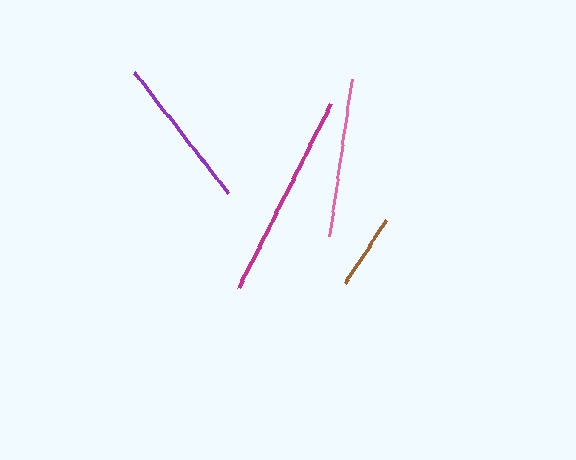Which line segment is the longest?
The magenta line is the longest at approximately 207 pixels.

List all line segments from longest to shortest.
From longest to shortest: magenta, pink, purple, brown.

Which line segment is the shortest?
The brown line is the shortest at approximately 76 pixels.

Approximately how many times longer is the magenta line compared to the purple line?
The magenta line is approximately 1.4 times the length of the purple line.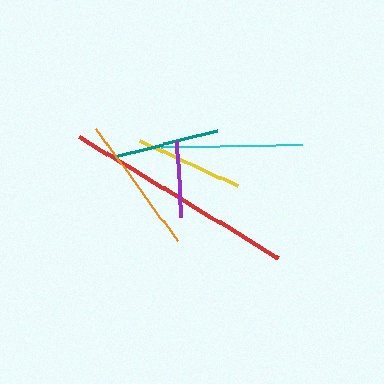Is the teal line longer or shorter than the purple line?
The teal line is longer than the purple line.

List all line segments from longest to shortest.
From longest to shortest: red, cyan, orange, yellow, teal, purple.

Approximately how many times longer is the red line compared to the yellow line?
The red line is approximately 2.2 times the length of the yellow line.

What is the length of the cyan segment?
The cyan segment is approximately 141 pixels long.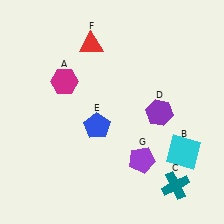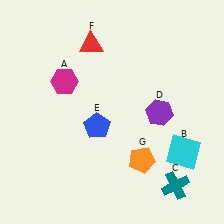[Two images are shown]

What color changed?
The pentagon (G) changed from purple in Image 1 to orange in Image 2.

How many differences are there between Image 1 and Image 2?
There is 1 difference between the two images.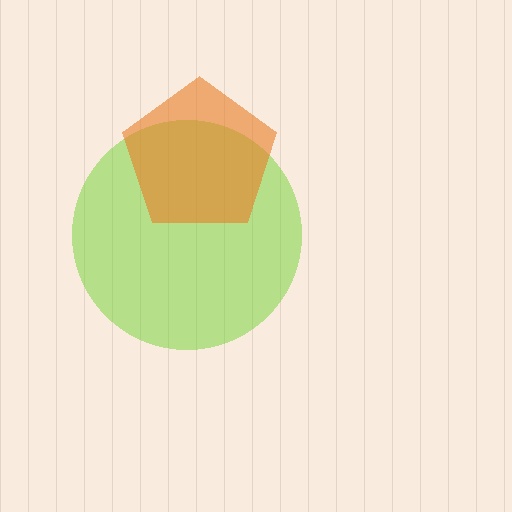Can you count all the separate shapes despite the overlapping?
Yes, there are 2 separate shapes.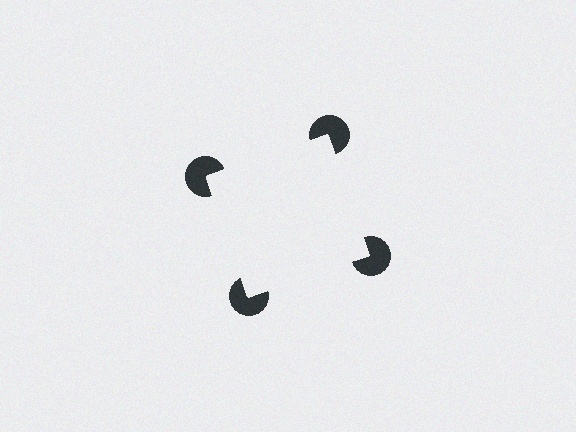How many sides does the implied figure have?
4 sides.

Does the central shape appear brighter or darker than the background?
It typically appears slightly brighter than the background, even though no actual brightness change is drawn.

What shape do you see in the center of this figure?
An illusory square — its edges are inferred from the aligned wedge cuts in the pac-man discs, not physically drawn.